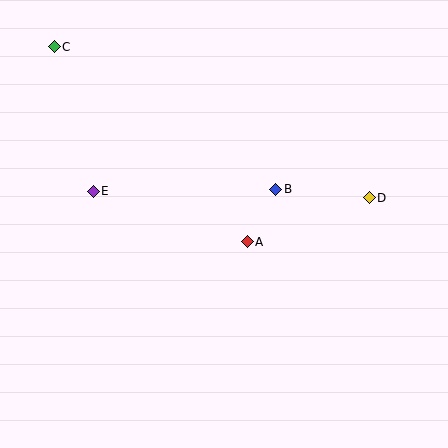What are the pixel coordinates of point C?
Point C is at (54, 47).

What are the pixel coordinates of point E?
Point E is at (93, 191).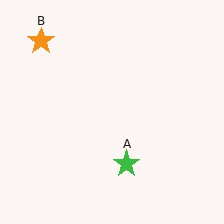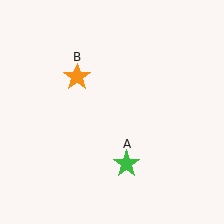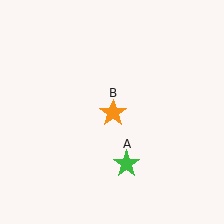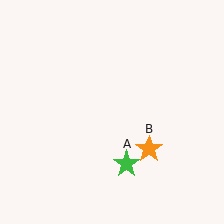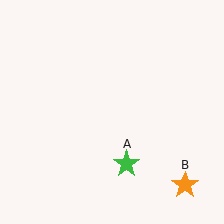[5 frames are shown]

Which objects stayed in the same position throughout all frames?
Green star (object A) remained stationary.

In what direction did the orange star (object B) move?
The orange star (object B) moved down and to the right.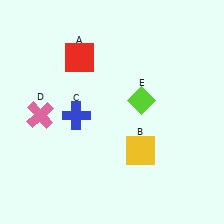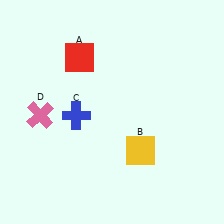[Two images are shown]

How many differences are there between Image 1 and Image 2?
There is 1 difference between the two images.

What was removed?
The lime diamond (E) was removed in Image 2.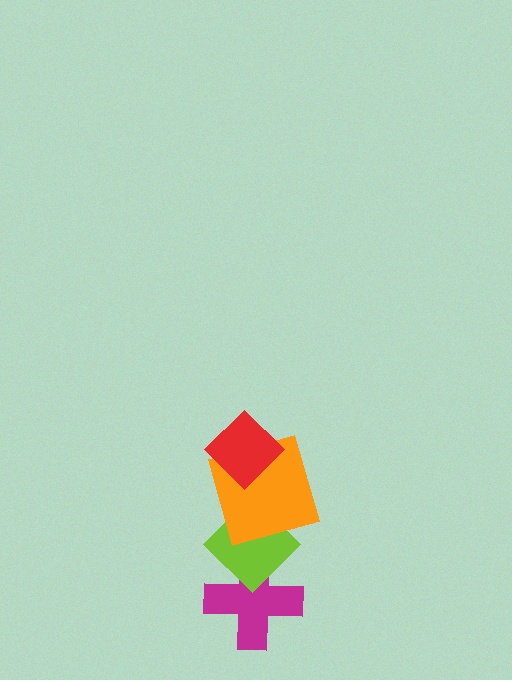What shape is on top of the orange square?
The red diamond is on top of the orange square.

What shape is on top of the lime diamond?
The orange square is on top of the lime diamond.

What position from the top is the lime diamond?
The lime diamond is 3rd from the top.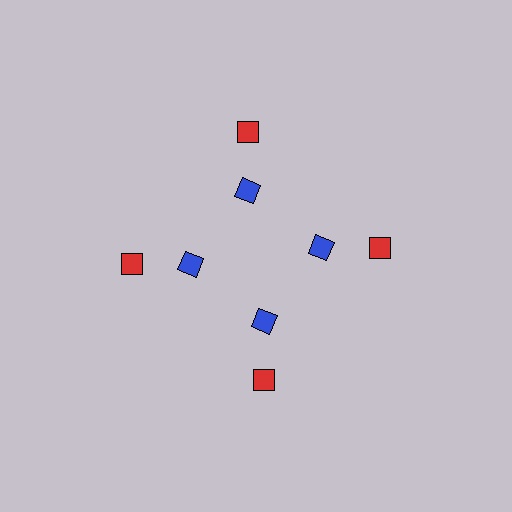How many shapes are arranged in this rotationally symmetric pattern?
There are 8 shapes, arranged in 4 groups of 2.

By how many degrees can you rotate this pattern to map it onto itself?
The pattern maps onto itself every 90 degrees of rotation.